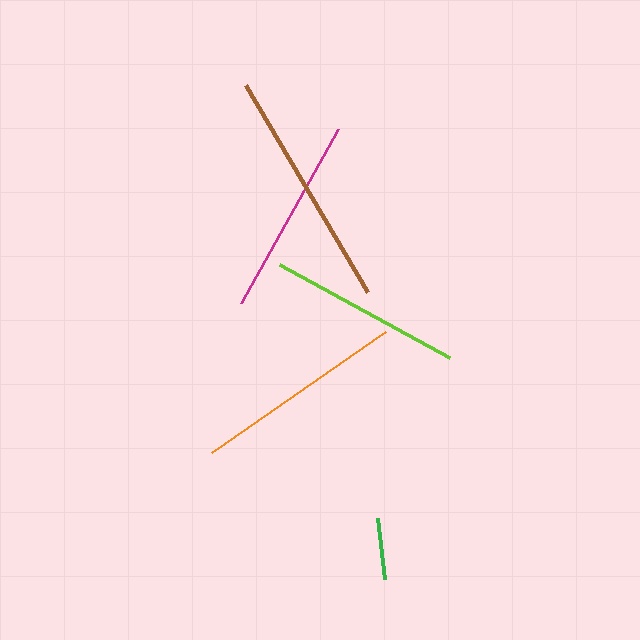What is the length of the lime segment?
The lime segment is approximately 194 pixels long.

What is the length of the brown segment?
The brown segment is approximately 240 pixels long.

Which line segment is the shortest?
The green line is the shortest at approximately 61 pixels.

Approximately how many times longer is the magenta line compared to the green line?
The magenta line is approximately 3.3 times the length of the green line.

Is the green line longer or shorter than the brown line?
The brown line is longer than the green line.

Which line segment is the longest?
The brown line is the longest at approximately 240 pixels.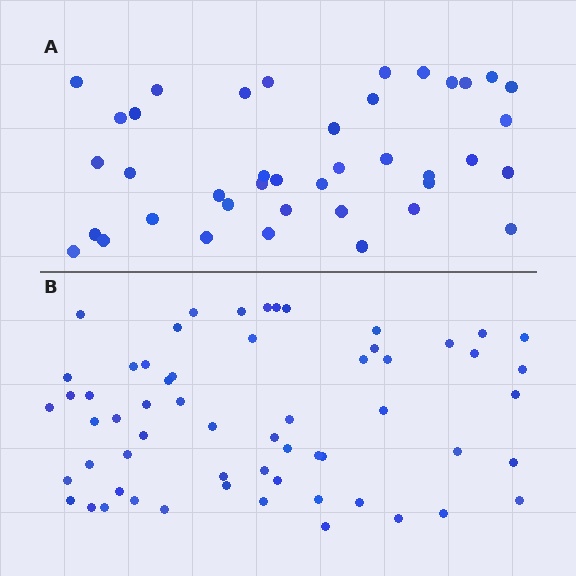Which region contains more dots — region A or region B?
Region B (the bottom region) has more dots.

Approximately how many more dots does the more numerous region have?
Region B has approximately 20 more dots than region A.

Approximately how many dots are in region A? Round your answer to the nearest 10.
About 40 dots.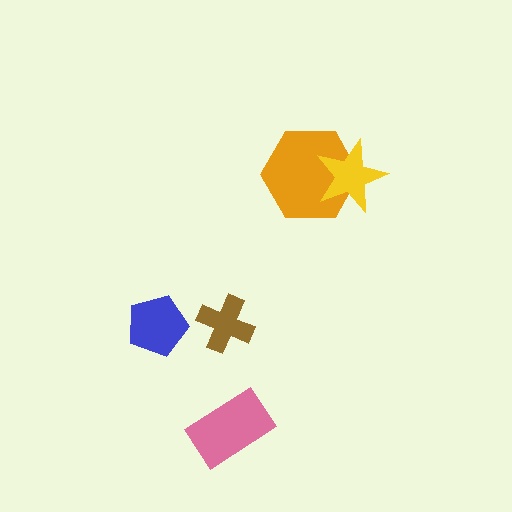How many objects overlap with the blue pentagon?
0 objects overlap with the blue pentagon.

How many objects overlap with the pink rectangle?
0 objects overlap with the pink rectangle.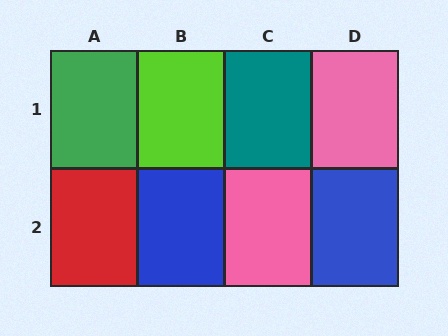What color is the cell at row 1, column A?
Green.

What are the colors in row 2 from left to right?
Red, blue, pink, blue.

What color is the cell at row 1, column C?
Teal.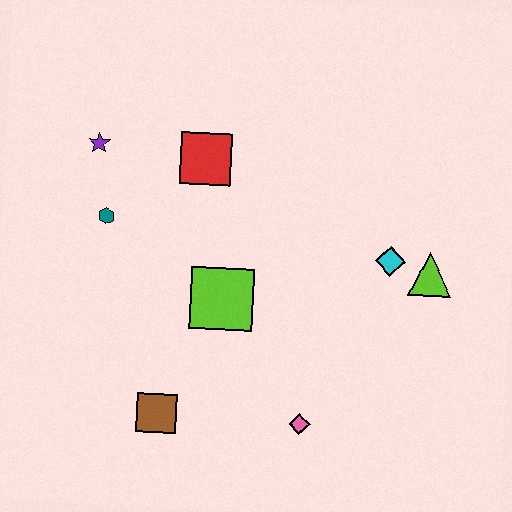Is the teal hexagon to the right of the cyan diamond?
No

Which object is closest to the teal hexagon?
The purple star is closest to the teal hexagon.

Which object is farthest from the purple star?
The lime triangle is farthest from the purple star.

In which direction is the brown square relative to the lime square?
The brown square is below the lime square.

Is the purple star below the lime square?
No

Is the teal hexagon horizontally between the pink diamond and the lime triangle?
No